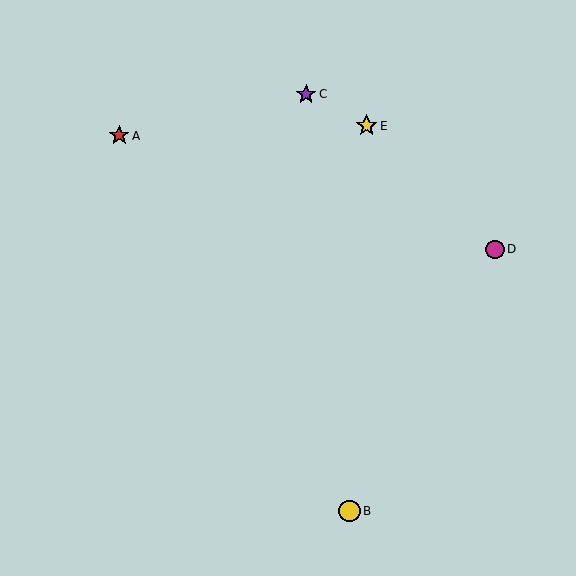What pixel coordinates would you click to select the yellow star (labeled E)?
Click at (367, 126) to select the yellow star E.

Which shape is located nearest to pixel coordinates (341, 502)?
The yellow circle (labeled B) at (350, 511) is nearest to that location.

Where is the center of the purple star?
The center of the purple star is at (306, 94).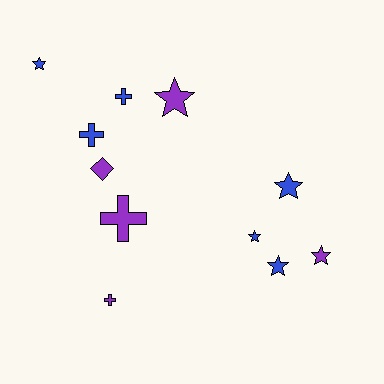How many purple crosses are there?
There are 2 purple crosses.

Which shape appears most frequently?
Star, with 6 objects.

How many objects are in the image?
There are 11 objects.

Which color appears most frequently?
Blue, with 6 objects.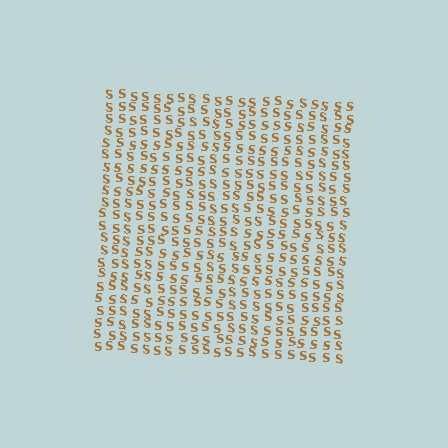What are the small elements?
The small elements are letter S's.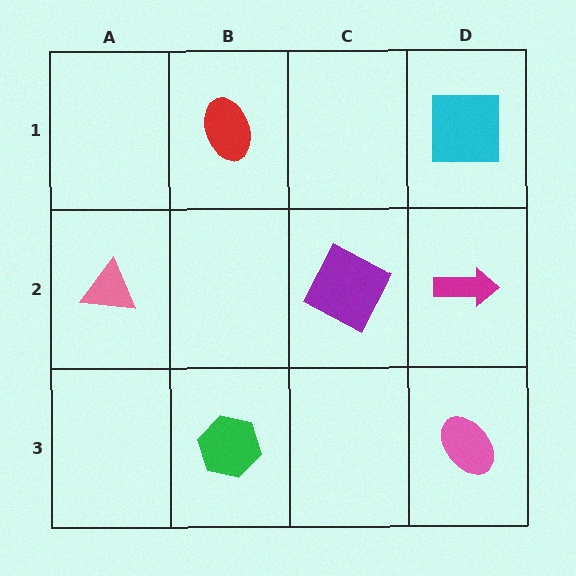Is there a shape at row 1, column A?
No, that cell is empty.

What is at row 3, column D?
A pink ellipse.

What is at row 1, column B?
A red ellipse.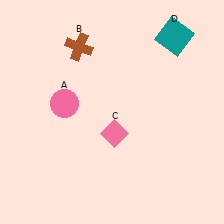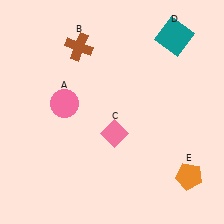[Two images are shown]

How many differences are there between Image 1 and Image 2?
There is 1 difference between the two images.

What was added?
An orange pentagon (E) was added in Image 2.